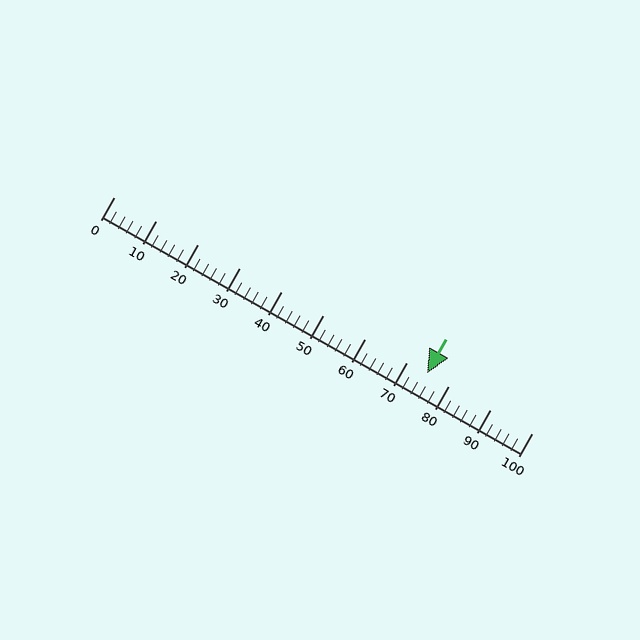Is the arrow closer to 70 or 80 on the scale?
The arrow is closer to 70.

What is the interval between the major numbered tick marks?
The major tick marks are spaced 10 units apart.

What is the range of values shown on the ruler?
The ruler shows values from 0 to 100.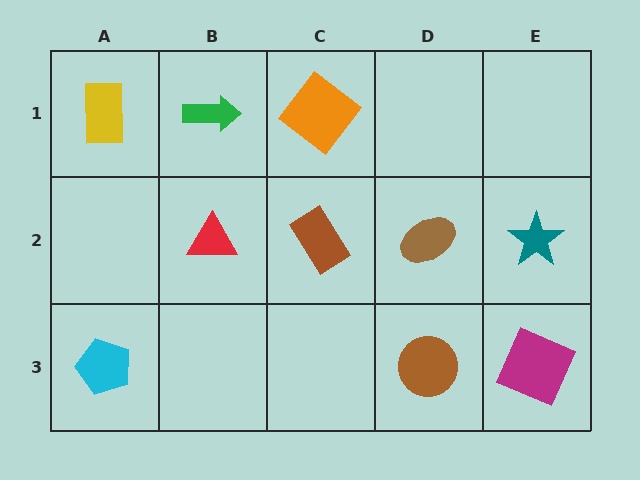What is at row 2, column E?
A teal star.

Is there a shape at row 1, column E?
No, that cell is empty.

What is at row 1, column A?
A yellow rectangle.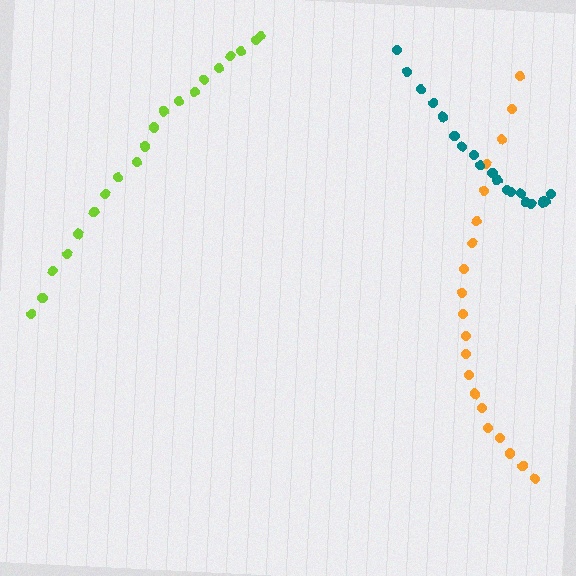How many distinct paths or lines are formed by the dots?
There are 3 distinct paths.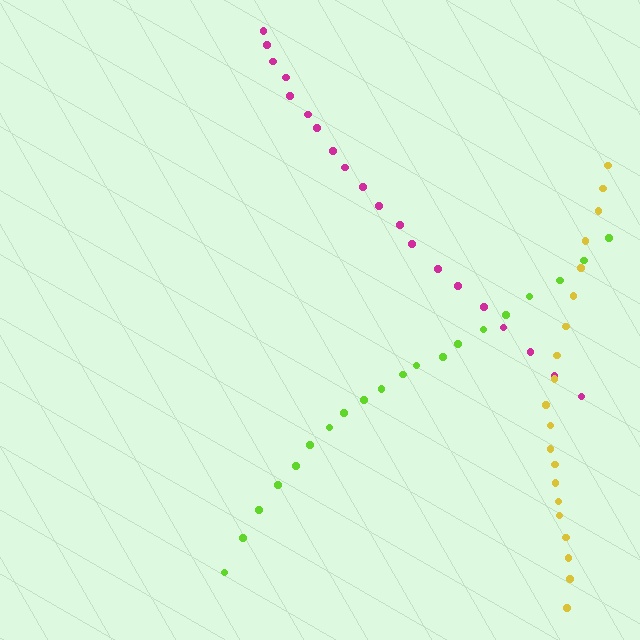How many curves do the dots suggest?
There are 3 distinct paths.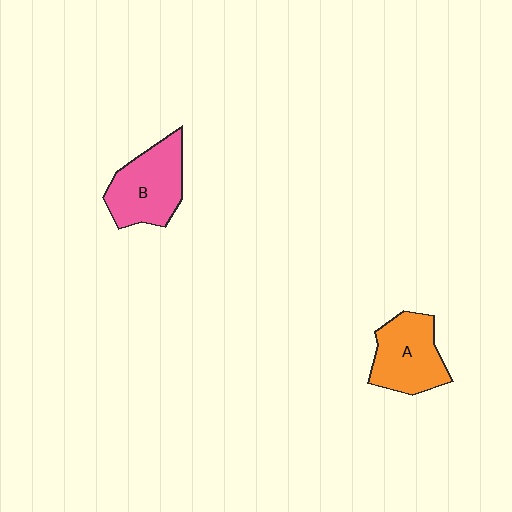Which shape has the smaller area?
Shape A (orange).